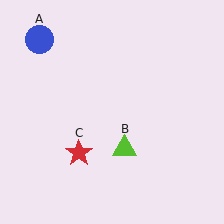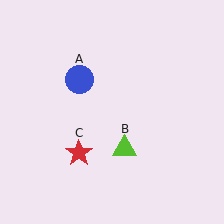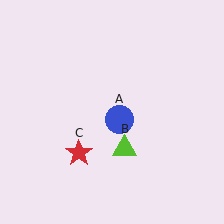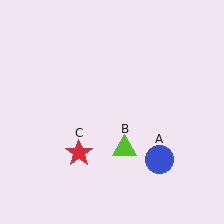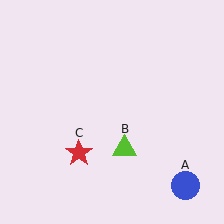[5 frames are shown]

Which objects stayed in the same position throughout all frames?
Lime triangle (object B) and red star (object C) remained stationary.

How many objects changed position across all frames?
1 object changed position: blue circle (object A).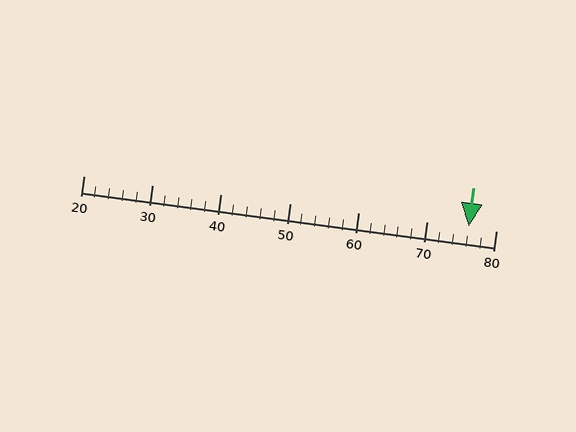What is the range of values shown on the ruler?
The ruler shows values from 20 to 80.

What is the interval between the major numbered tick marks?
The major tick marks are spaced 10 units apart.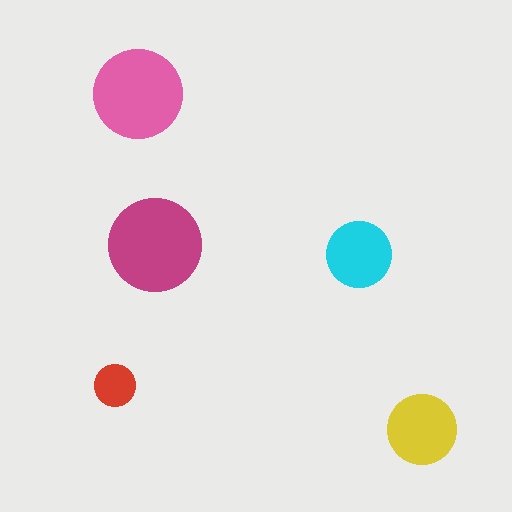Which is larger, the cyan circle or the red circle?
The cyan one.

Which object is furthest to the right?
The yellow circle is rightmost.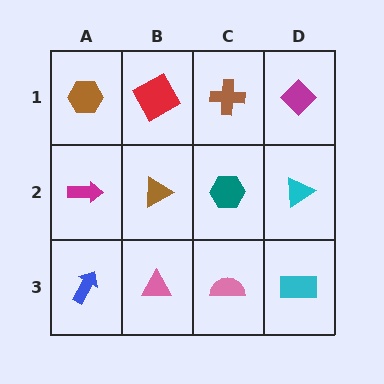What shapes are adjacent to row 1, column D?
A cyan triangle (row 2, column D), a brown cross (row 1, column C).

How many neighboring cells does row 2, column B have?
4.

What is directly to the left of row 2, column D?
A teal hexagon.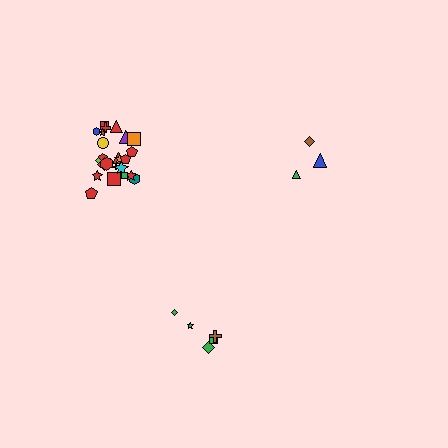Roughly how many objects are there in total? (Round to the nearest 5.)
Roughly 35 objects in total.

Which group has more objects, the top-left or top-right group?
The top-left group.